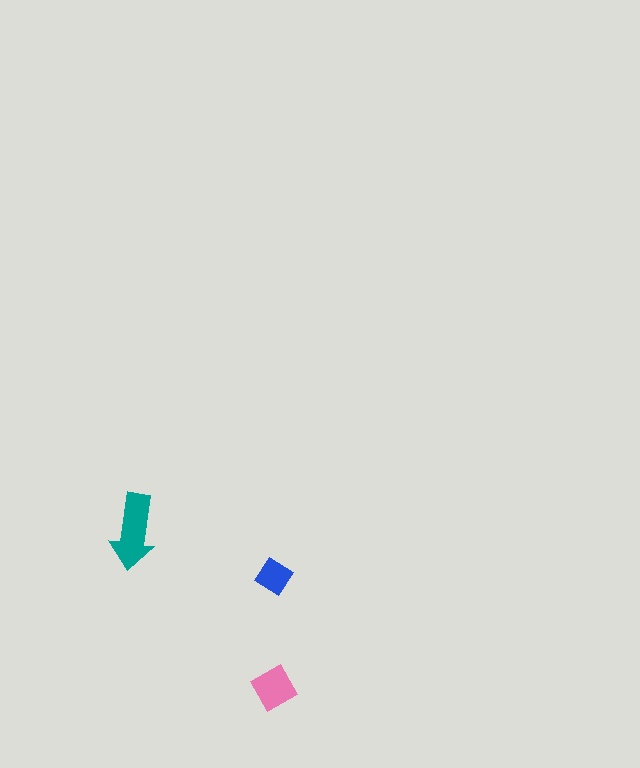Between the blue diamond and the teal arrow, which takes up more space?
The teal arrow.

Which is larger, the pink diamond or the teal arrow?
The teal arrow.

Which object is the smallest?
The blue diamond.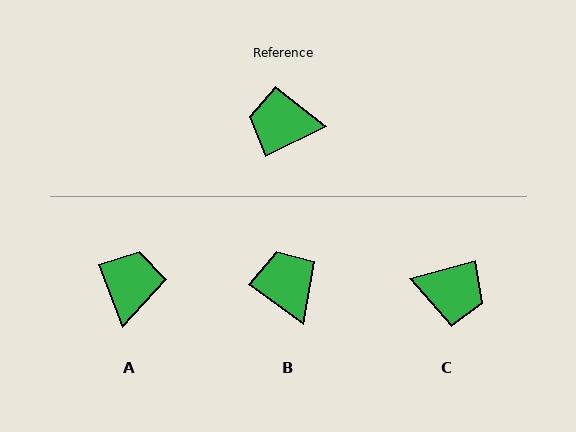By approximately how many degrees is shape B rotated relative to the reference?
Approximately 63 degrees clockwise.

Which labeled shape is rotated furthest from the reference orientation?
C, about 168 degrees away.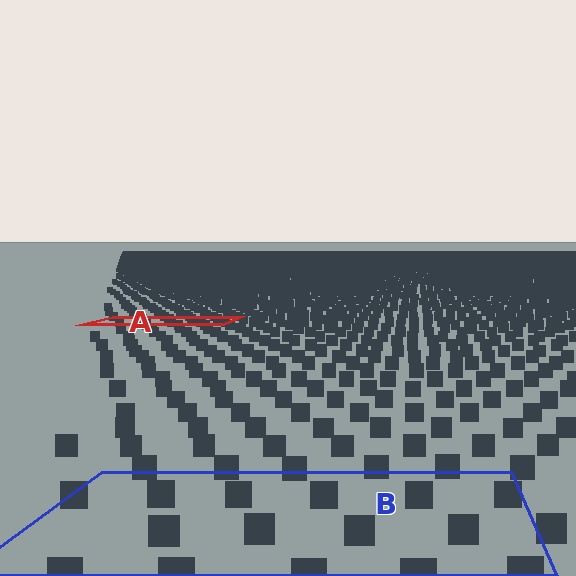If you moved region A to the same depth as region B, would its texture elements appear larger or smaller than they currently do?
They would appear larger. At a closer depth, the same texture elements are projected at a bigger on-screen size.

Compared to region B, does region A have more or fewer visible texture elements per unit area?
Region A has more texture elements per unit area — they are packed more densely because it is farther away.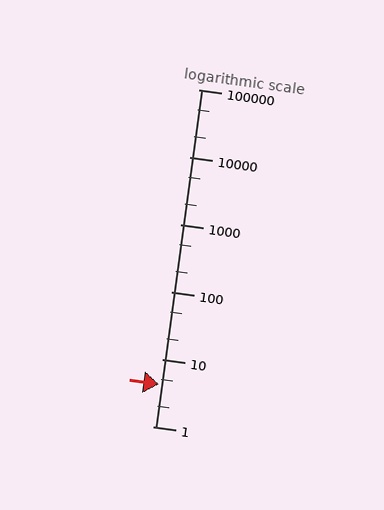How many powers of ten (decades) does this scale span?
The scale spans 5 decades, from 1 to 100000.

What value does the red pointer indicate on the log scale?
The pointer indicates approximately 4.2.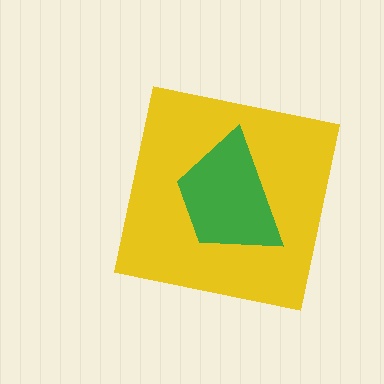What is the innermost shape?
The green trapezoid.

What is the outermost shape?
The yellow square.